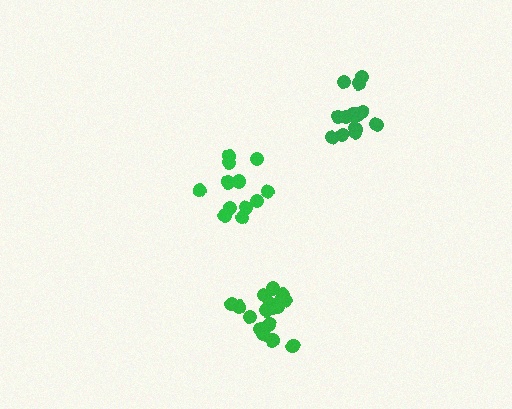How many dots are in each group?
Group 1: 13 dots, Group 2: 15 dots, Group 3: 17 dots (45 total).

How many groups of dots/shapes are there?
There are 3 groups.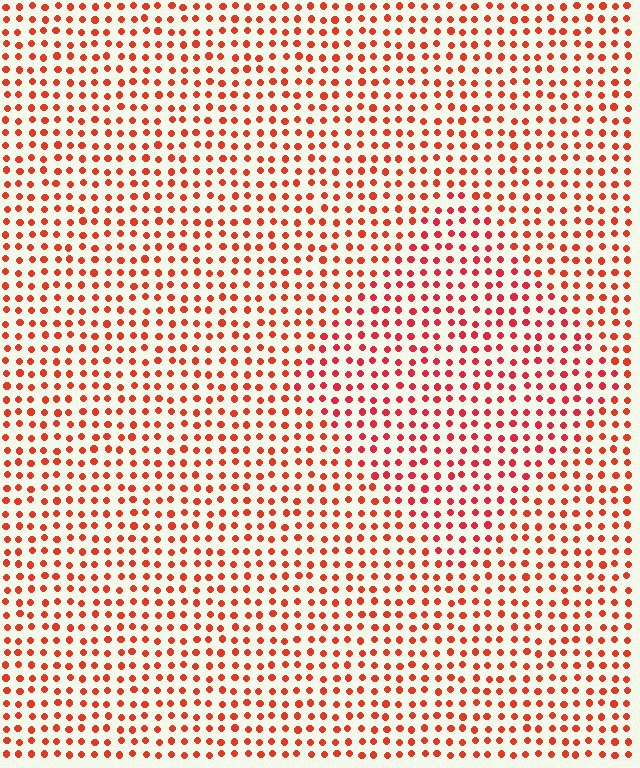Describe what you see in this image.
The image is filled with small red elements in a uniform arrangement. A diamond-shaped region is visible where the elements are tinted to a slightly different hue, forming a subtle color boundary.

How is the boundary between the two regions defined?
The boundary is defined purely by a slight shift in hue (about 15 degrees). Spacing, size, and orientation are identical on both sides.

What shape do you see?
I see a diamond.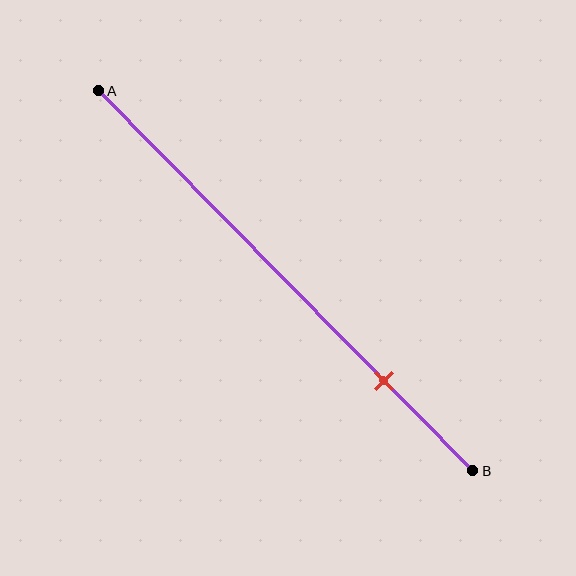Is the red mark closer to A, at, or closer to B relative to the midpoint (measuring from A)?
The red mark is closer to point B than the midpoint of segment AB.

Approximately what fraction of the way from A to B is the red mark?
The red mark is approximately 75% of the way from A to B.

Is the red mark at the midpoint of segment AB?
No, the mark is at about 75% from A, not at the 50% midpoint.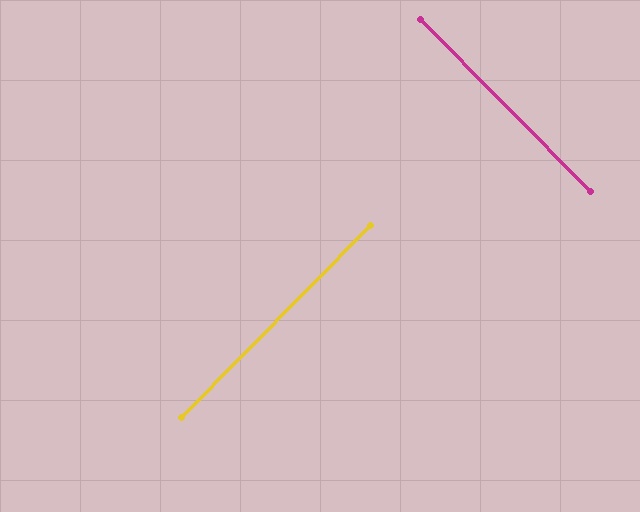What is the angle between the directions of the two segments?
Approximately 89 degrees.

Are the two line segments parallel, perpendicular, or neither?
Perpendicular — they meet at approximately 89°.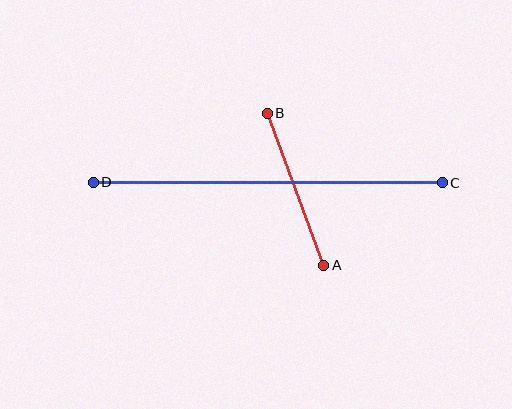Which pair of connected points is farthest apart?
Points C and D are farthest apart.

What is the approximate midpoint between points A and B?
The midpoint is at approximately (295, 189) pixels.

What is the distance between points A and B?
The distance is approximately 162 pixels.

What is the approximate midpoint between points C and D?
The midpoint is at approximately (268, 183) pixels.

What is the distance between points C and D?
The distance is approximately 349 pixels.